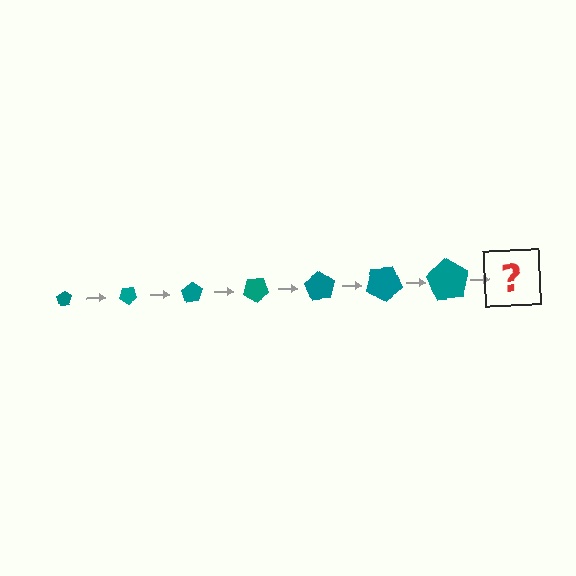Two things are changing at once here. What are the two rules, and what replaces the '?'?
The two rules are that the pentagon grows larger each step and it rotates 35 degrees each step. The '?' should be a pentagon, larger than the previous one and rotated 245 degrees from the start.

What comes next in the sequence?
The next element should be a pentagon, larger than the previous one and rotated 245 degrees from the start.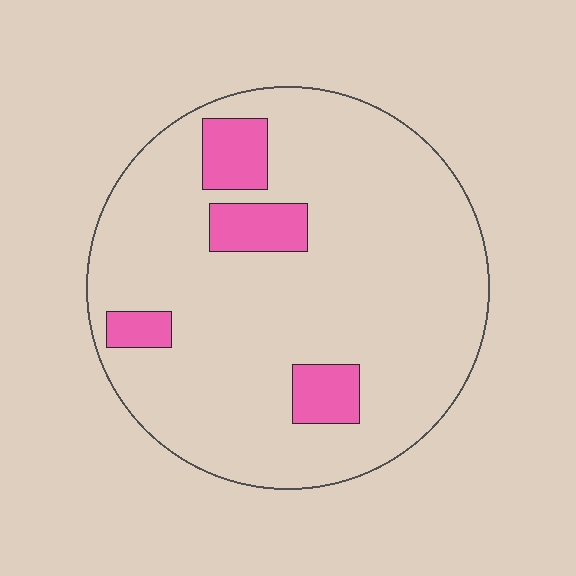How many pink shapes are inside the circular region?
4.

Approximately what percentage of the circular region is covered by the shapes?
Approximately 15%.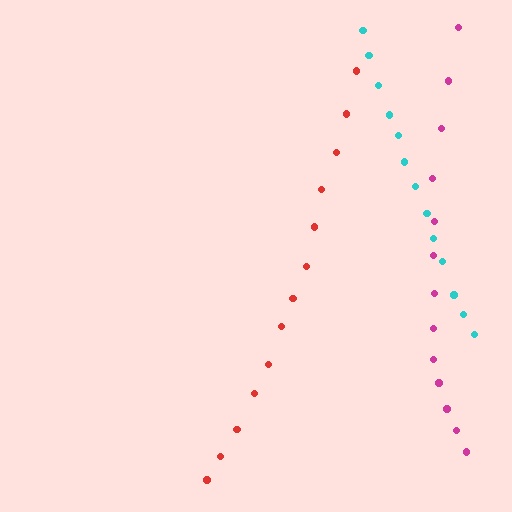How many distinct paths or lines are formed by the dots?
There are 3 distinct paths.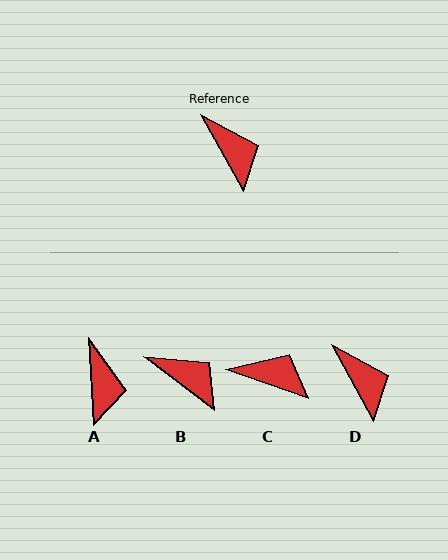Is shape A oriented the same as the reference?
No, it is off by about 25 degrees.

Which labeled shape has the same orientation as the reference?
D.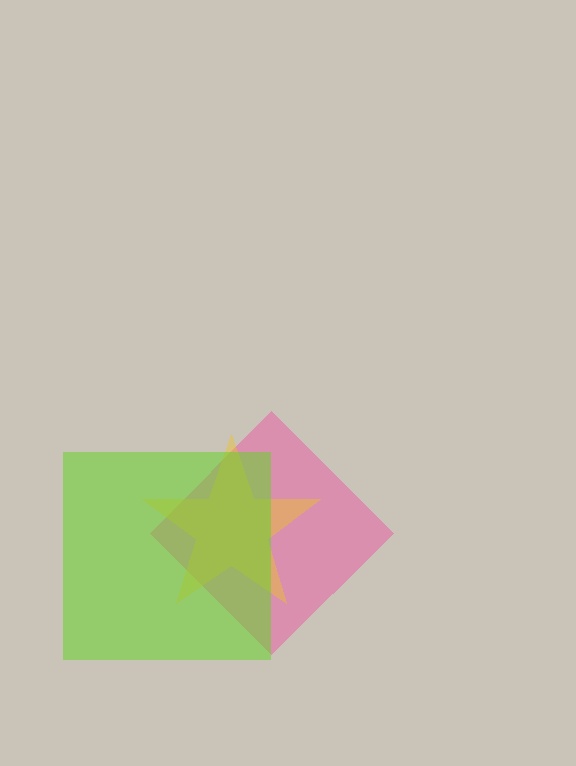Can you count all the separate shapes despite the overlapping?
Yes, there are 3 separate shapes.